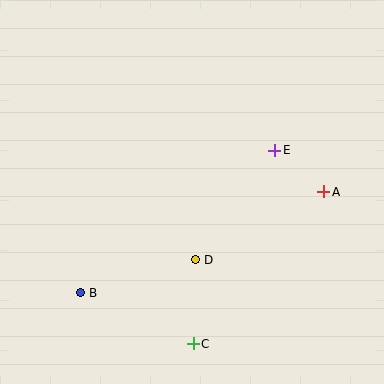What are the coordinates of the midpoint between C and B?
The midpoint between C and B is at (137, 318).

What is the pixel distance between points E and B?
The distance between E and B is 241 pixels.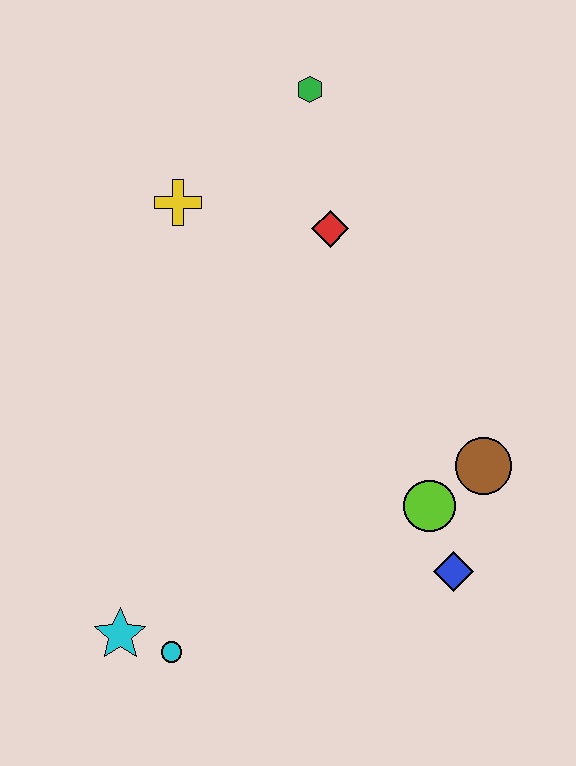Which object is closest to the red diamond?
The green hexagon is closest to the red diamond.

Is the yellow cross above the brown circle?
Yes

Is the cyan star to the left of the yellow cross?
Yes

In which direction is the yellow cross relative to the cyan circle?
The yellow cross is above the cyan circle.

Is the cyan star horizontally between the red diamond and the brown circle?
No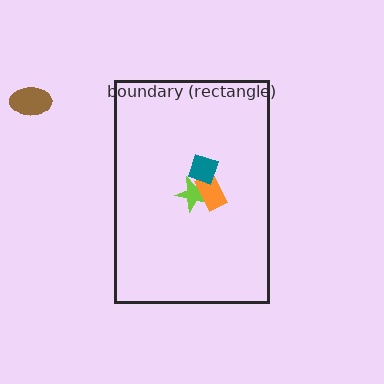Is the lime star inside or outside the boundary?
Inside.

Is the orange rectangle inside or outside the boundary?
Inside.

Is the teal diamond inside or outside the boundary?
Inside.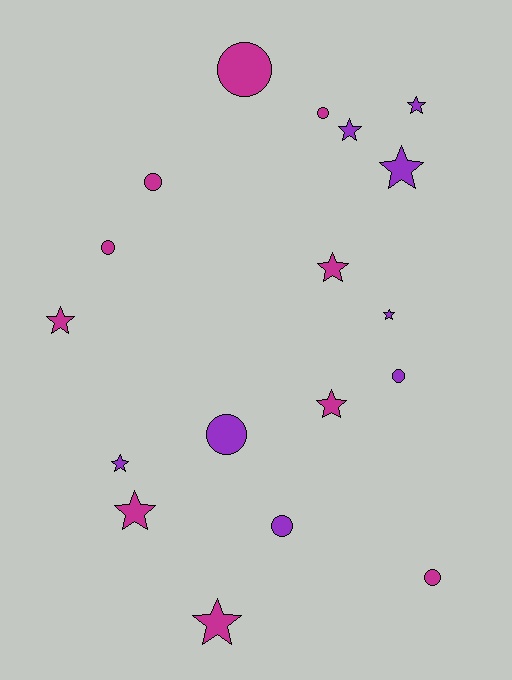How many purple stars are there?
There are 5 purple stars.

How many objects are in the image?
There are 18 objects.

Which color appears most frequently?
Magenta, with 10 objects.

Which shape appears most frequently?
Star, with 10 objects.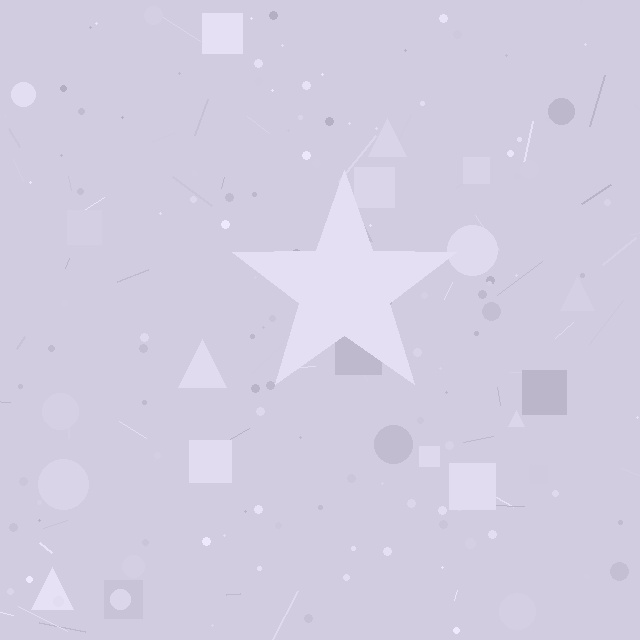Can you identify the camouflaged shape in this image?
The camouflaged shape is a star.